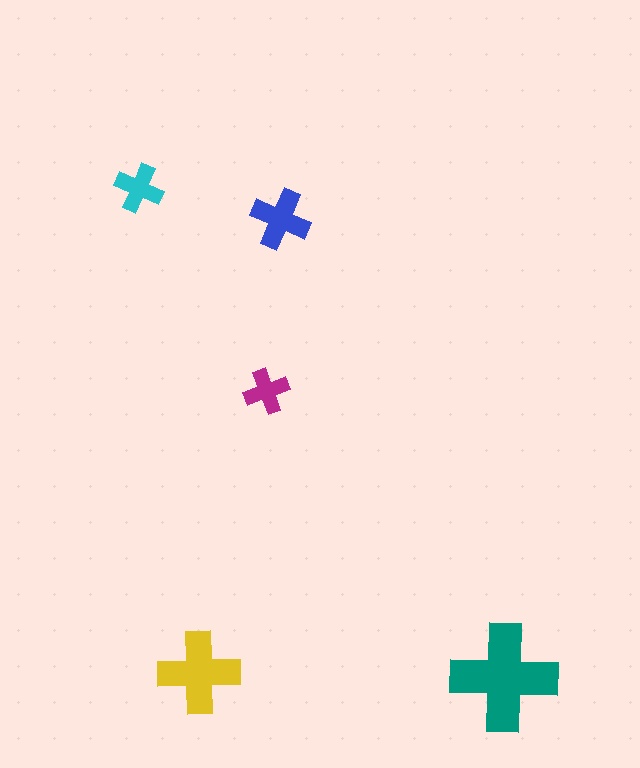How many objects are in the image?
There are 5 objects in the image.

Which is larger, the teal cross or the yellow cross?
The teal one.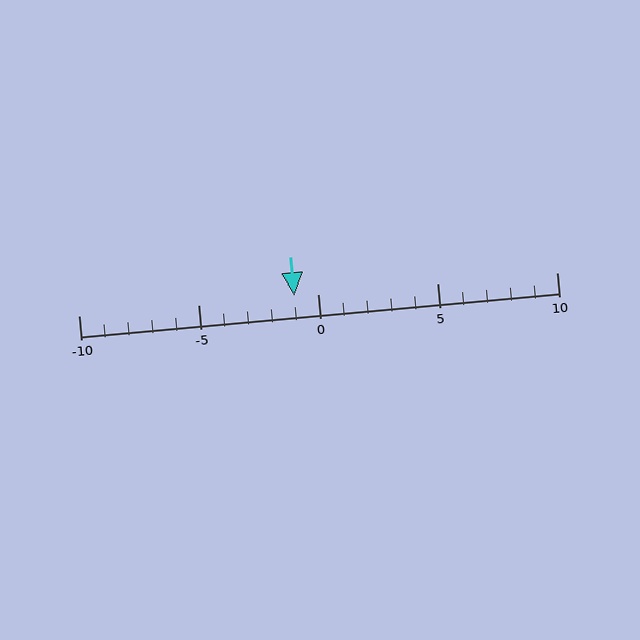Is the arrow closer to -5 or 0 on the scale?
The arrow is closer to 0.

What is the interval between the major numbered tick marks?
The major tick marks are spaced 5 units apart.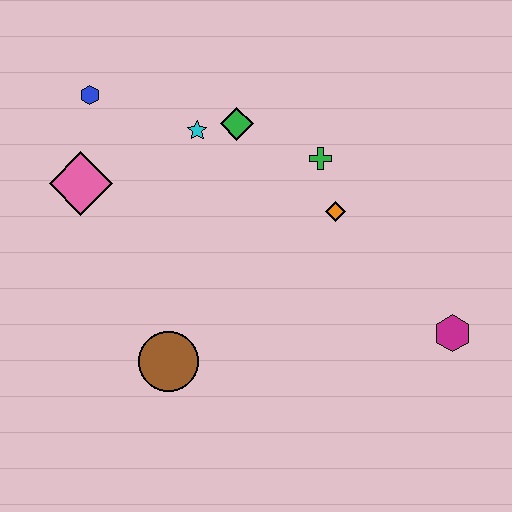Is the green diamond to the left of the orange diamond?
Yes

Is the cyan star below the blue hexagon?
Yes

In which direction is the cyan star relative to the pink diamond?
The cyan star is to the right of the pink diamond.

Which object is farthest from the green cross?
The brown circle is farthest from the green cross.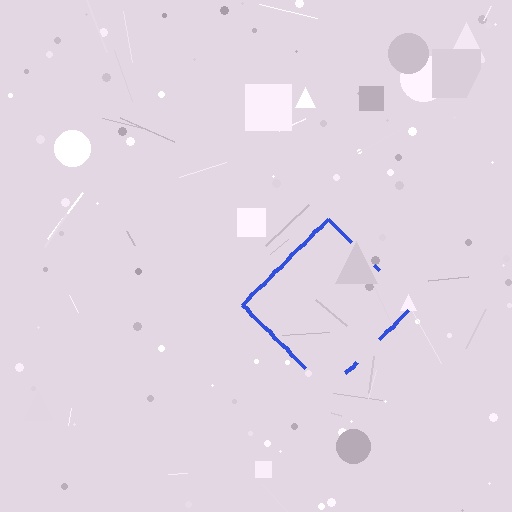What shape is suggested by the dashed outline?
The dashed outline suggests a diamond.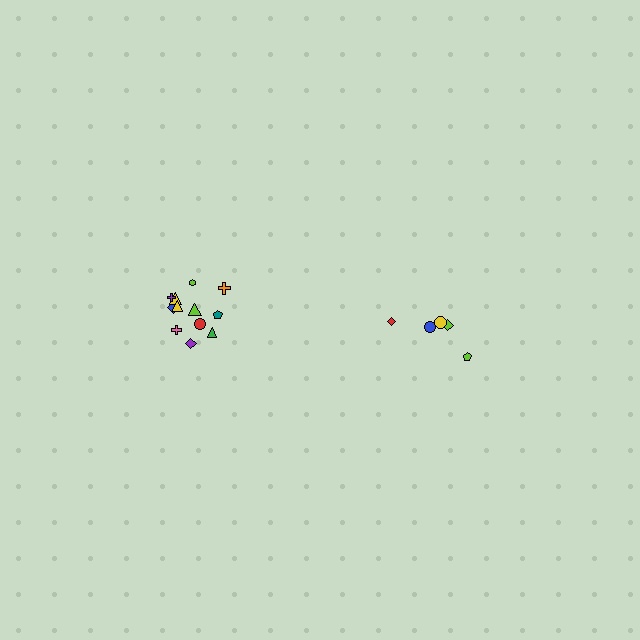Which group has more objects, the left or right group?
The left group.